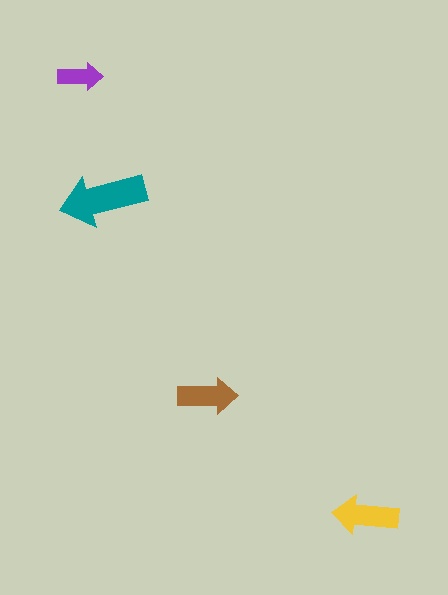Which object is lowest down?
The yellow arrow is bottommost.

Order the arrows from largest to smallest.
the teal one, the yellow one, the brown one, the purple one.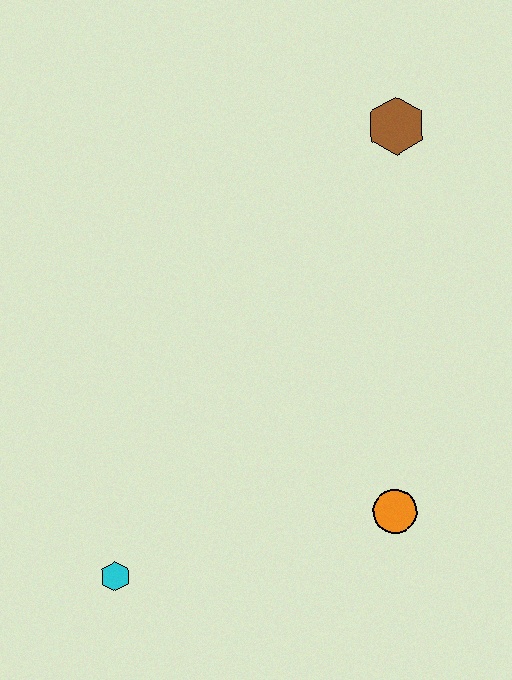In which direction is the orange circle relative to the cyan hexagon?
The orange circle is to the right of the cyan hexagon.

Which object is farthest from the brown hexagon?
The cyan hexagon is farthest from the brown hexagon.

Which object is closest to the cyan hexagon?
The orange circle is closest to the cyan hexagon.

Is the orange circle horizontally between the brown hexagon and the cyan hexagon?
Yes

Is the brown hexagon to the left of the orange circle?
No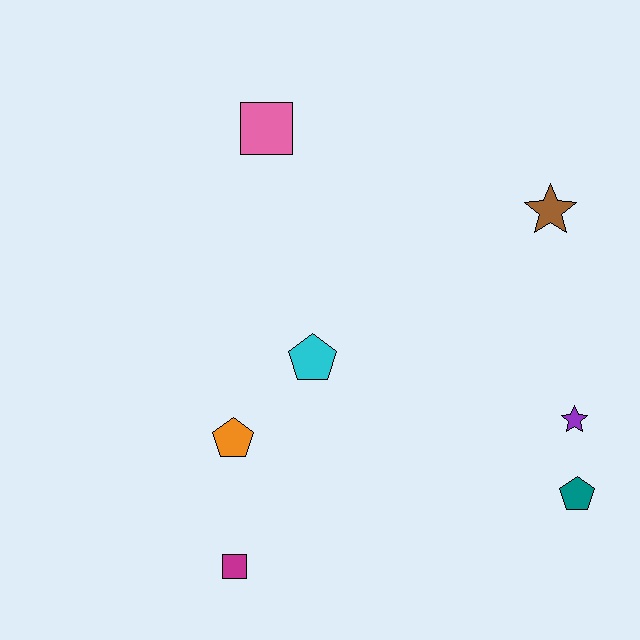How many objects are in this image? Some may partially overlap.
There are 7 objects.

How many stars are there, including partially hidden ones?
There are 2 stars.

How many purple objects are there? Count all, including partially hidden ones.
There is 1 purple object.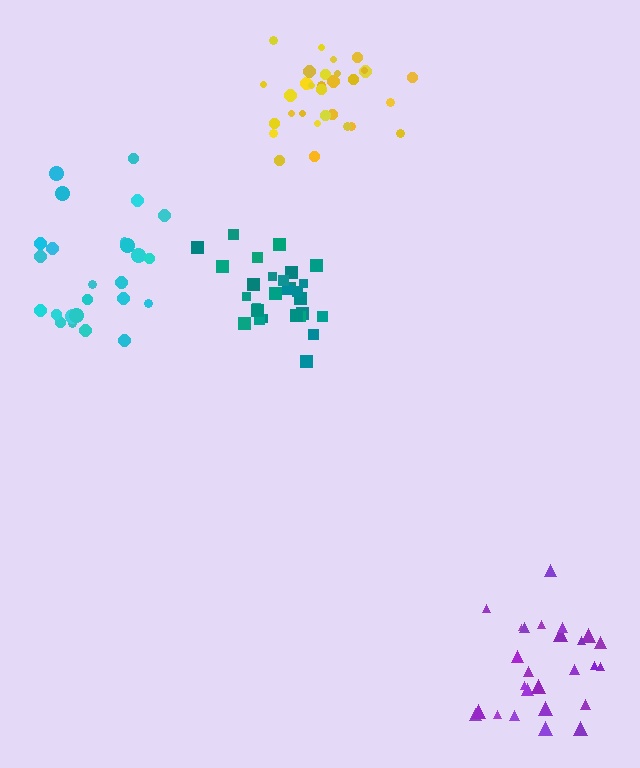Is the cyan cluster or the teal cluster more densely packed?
Teal.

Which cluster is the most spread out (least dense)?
Cyan.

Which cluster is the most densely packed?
Teal.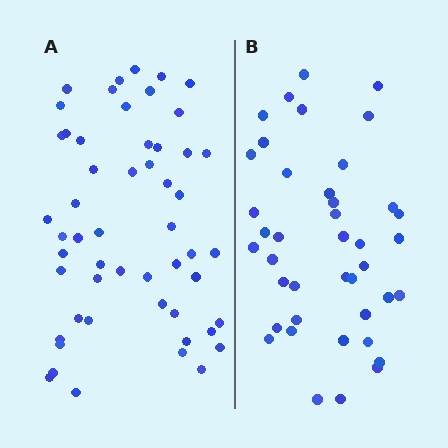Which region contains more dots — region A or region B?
Region A (the left region) has more dots.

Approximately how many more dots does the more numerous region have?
Region A has roughly 12 or so more dots than region B.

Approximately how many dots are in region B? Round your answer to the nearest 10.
About 40 dots. (The exact count is 41, which rounds to 40.)